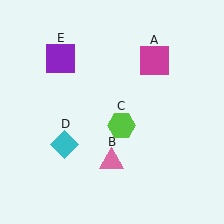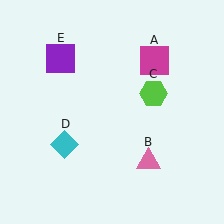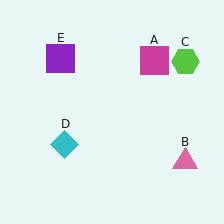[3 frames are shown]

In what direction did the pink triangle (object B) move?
The pink triangle (object B) moved right.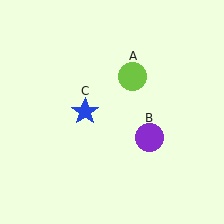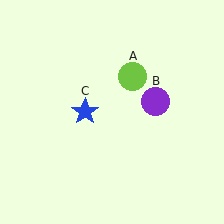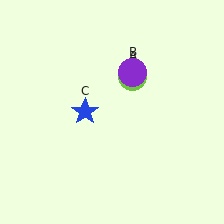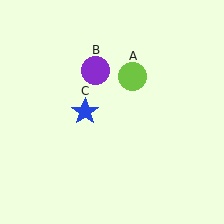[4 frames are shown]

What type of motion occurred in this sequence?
The purple circle (object B) rotated counterclockwise around the center of the scene.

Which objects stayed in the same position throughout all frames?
Lime circle (object A) and blue star (object C) remained stationary.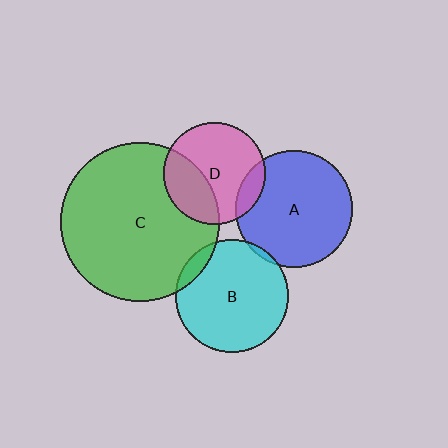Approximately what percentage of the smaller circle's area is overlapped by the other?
Approximately 10%.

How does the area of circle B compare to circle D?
Approximately 1.2 times.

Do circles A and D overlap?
Yes.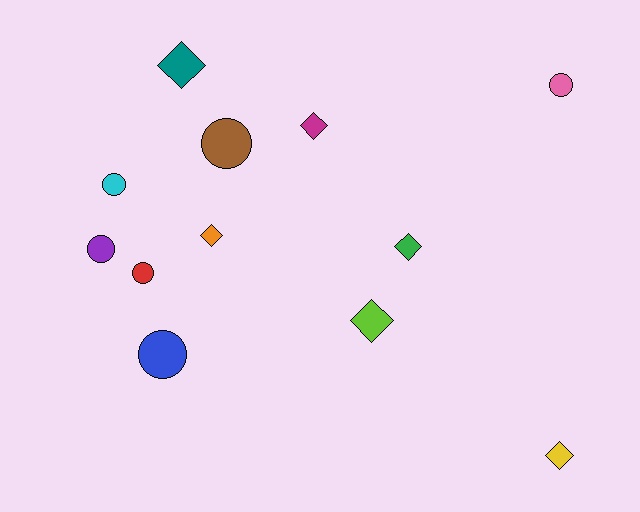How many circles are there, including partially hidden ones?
There are 6 circles.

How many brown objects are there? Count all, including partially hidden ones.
There is 1 brown object.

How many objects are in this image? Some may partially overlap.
There are 12 objects.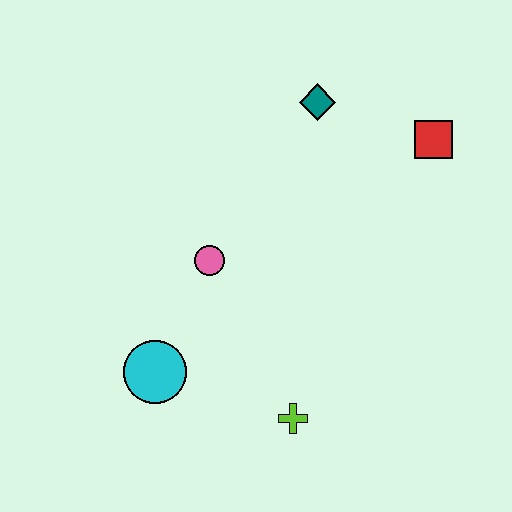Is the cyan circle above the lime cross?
Yes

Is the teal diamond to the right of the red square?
No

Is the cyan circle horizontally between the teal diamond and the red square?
No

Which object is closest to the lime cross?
The cyan circle is closest to the lime cross.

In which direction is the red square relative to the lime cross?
The red square is above the lime cross.